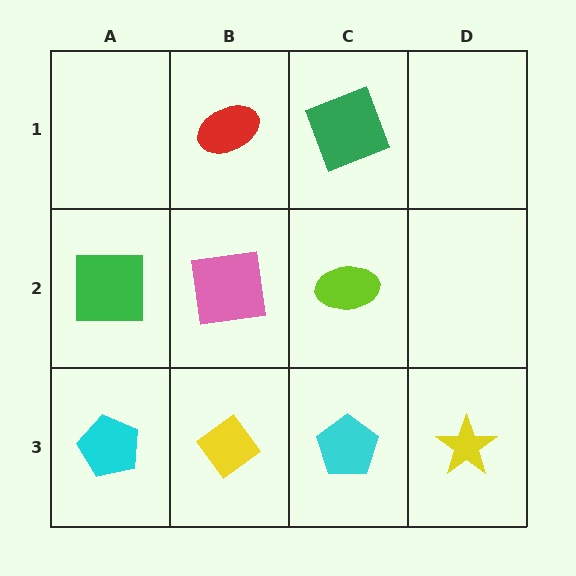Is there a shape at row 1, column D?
No, that cell is empty.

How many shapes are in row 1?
2 shapes.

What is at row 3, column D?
A yellow star.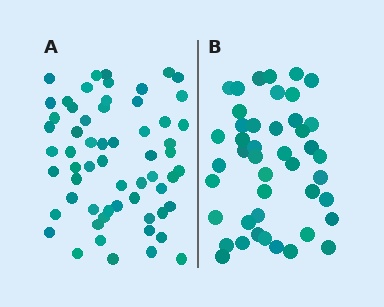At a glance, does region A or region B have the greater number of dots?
Region A (the left region) has more dots.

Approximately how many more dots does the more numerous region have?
Region A has approximately 15 more dots than region B.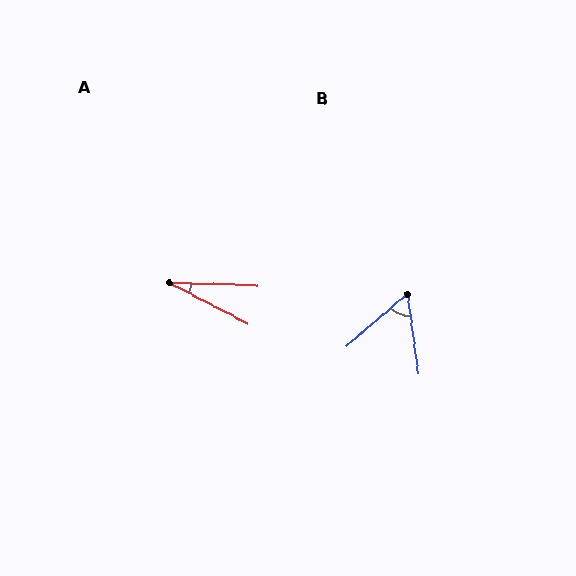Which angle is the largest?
B, at approximately 56 degrees.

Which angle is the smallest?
A, at approximately 26 degrees.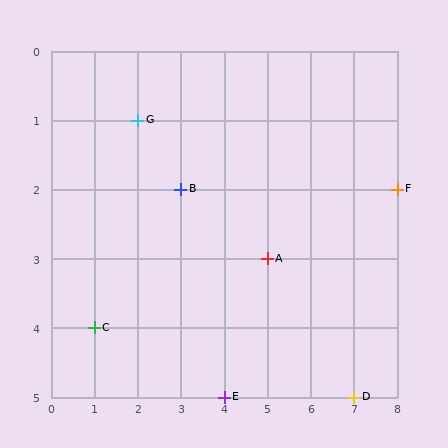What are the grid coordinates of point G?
Point G is at grid coordinates (2, 1).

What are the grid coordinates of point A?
Point A is at grid coordinates (5, 3).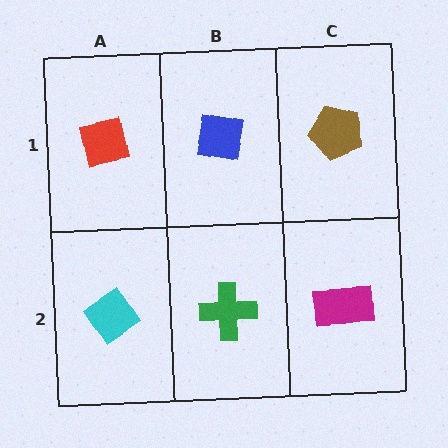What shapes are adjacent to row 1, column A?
A cyan diamond (row 2, column A), a blue square (row 1, column B).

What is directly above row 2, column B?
A blue square.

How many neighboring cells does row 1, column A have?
2.